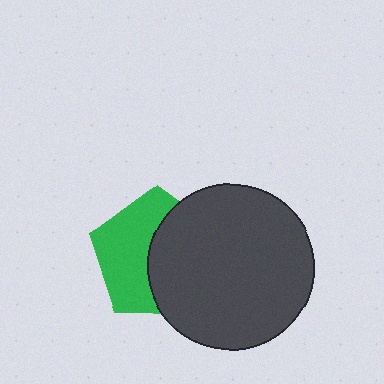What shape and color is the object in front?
The object in front is a dark gray circle.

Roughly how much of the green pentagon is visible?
About half of it is visible (roughly 49%).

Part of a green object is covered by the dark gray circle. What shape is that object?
It is a pentagon.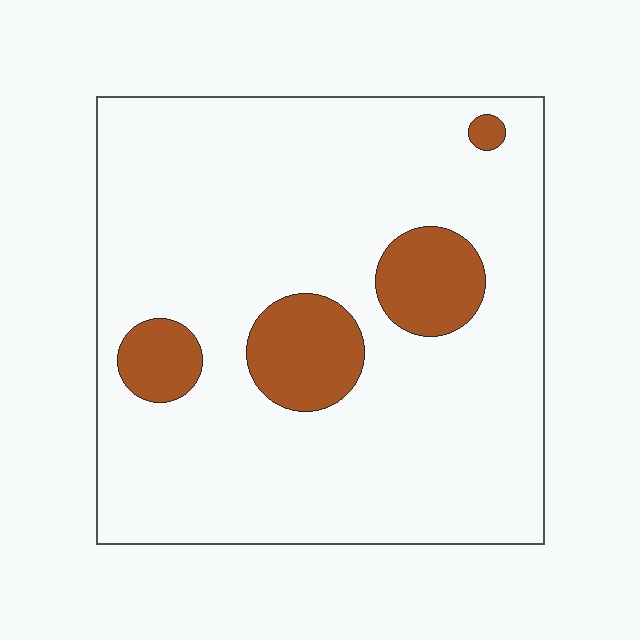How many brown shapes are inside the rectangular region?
4.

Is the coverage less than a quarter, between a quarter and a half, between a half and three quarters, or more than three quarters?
Less than a quarter.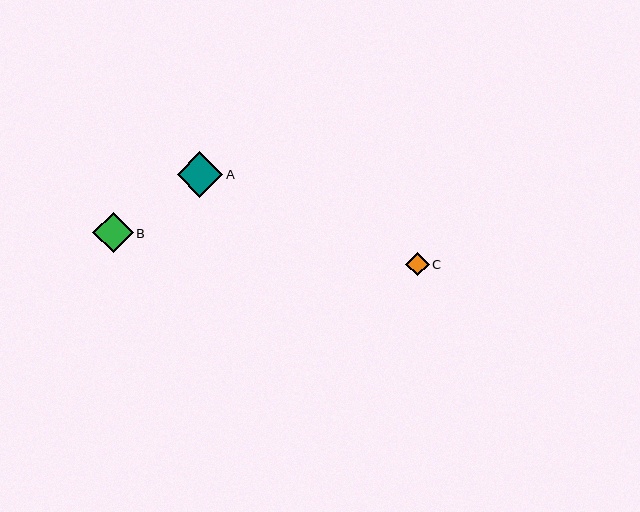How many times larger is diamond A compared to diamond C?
Diamond A is approximately 1.9 times the size of diamond C.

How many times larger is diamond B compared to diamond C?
Diamond B is approximately 1.7 times the size of diamond C.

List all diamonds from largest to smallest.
From largest to smallest: A, B, C.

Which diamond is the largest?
Diamond A is the largest with a size of approximately 45 pixels.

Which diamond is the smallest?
Diamond C is the smallest with a size of approximately 24 pixels.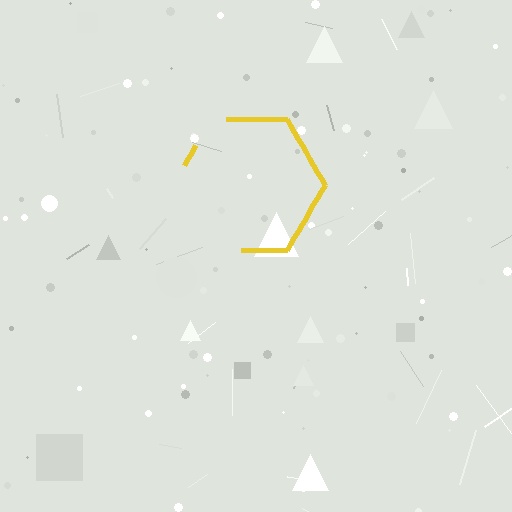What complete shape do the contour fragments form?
The contour fragments form a hexagon.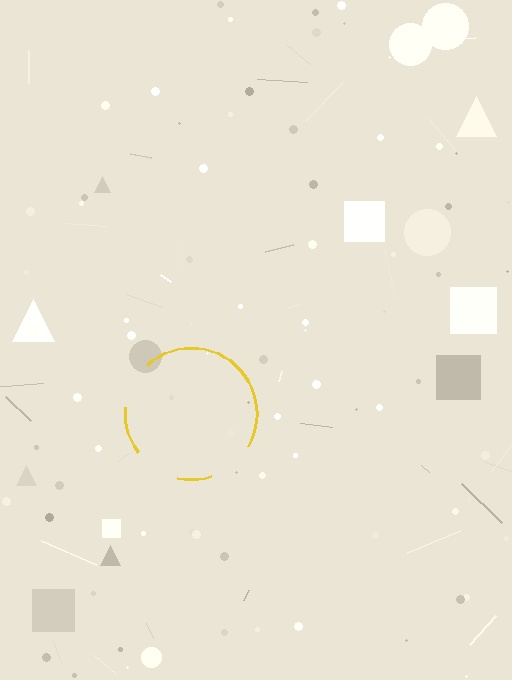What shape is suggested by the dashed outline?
The dashed outline suggests a circle.